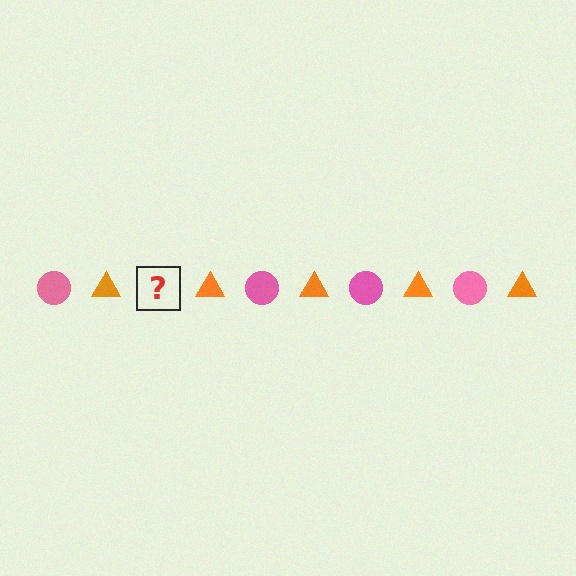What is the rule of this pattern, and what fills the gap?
The rule is that the pattern alternates between pink circle and orange triangle. The gap should be filled with a pink circle.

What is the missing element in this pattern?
The missing element is a pink circle.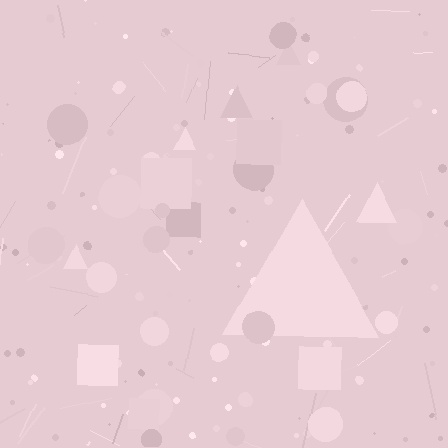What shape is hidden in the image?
A triangle is hidden in the image.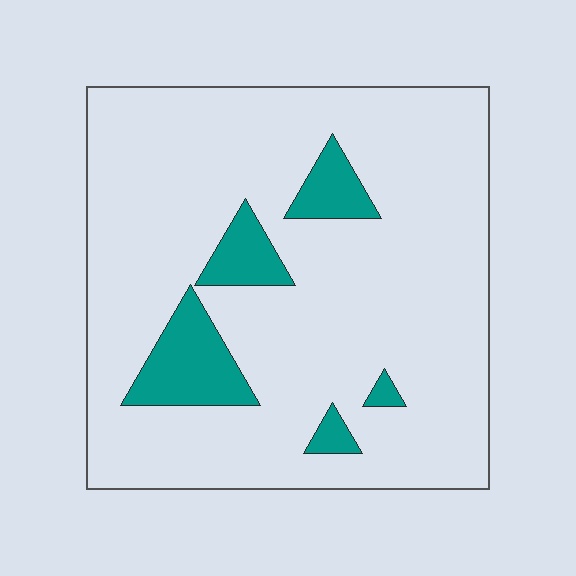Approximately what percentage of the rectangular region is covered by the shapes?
Approximately 10%.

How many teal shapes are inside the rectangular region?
5.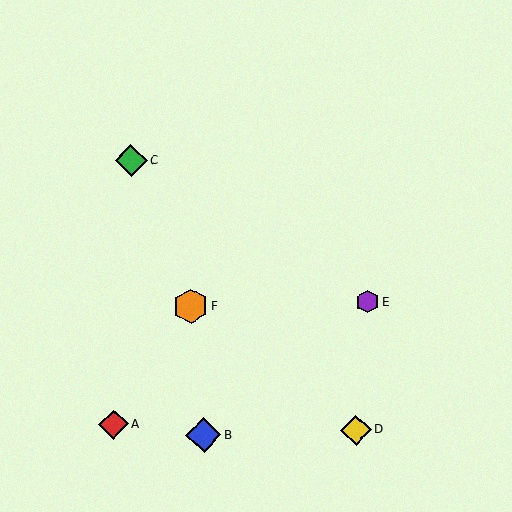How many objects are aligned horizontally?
2 objects (E, F) are aligned horizontally.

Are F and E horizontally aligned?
Yes, both are at y≈306.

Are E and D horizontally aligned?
No, E is at y≈302 and D is at y≈430.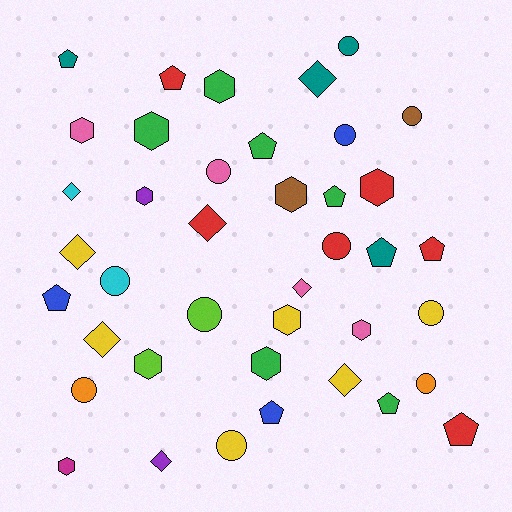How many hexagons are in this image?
There are 11 hexagons.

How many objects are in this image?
There are 40 objects.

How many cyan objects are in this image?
There are 2 cyan objects.